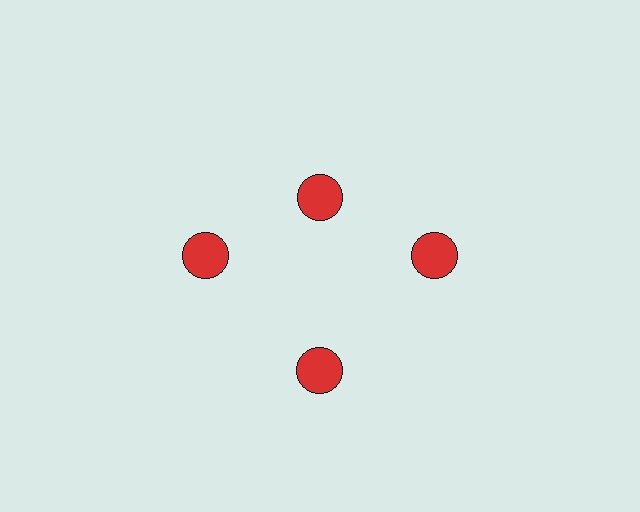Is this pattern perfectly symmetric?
No. The 4 red circles are arranged in a ring, but one element near the 12 o'clock position is pulled inward toward the center, breaking the 4-fold rotational symmetry.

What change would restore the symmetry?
The symmetry would be restored by moving it outward, back onto the ring so that all 4 circles sit at equal angles and equal distance from the center.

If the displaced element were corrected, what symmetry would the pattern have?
It would have 4-fold rotational symmetry — the pattern would map onto itself every 90 degrees.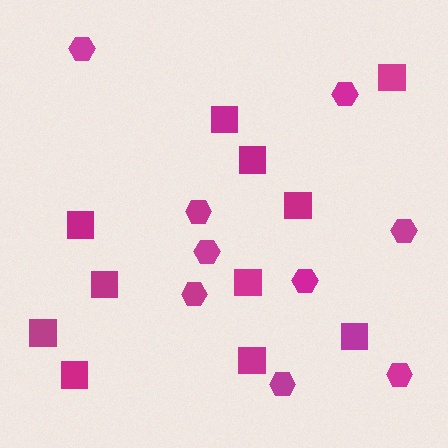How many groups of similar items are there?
There are 2 groups: one group of squares (11) and one group of hexagons (9).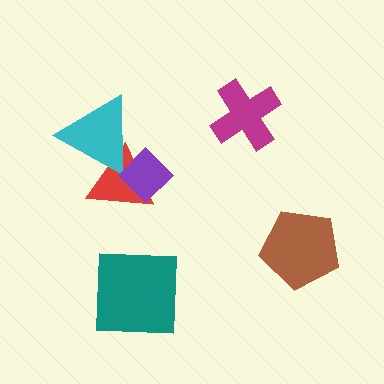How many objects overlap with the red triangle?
2 objects overlap with the red triangle.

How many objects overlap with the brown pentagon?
0 objects overlap with the brown pentagon.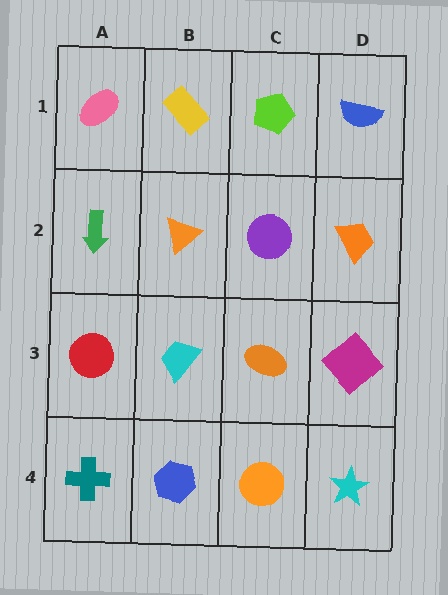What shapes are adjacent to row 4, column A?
A red circle (row 3, column A), a blue hexagon (row 4, column B).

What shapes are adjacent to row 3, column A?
A green arrow (row 2, column A), a teal cross (row 4, column A), a cyan trapezoid (row 3, column B).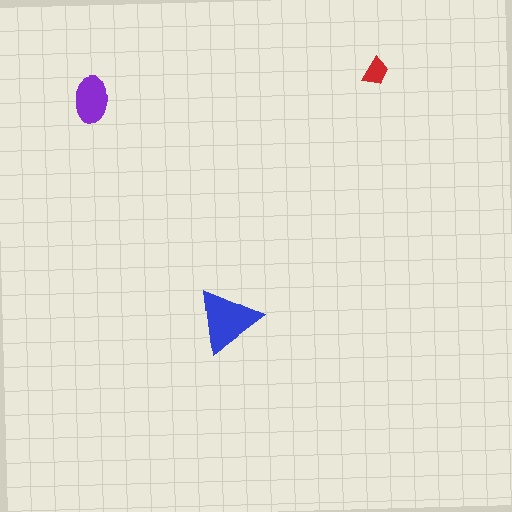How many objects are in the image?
There are 3 objects in the image.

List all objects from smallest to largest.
The red trapezoid, the purple ellipse, the blue triangle.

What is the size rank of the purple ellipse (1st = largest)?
2nd.